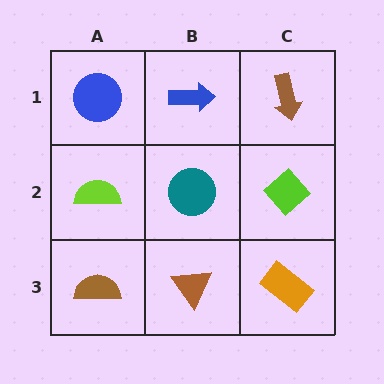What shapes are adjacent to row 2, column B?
A blue arrow (row 1, column B), a brown triangle (row 3, column B), a lime semicircle (row 2, column A), a lime diamond (row 2, column C).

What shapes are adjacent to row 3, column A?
A lime semicircle (row 2, column A), a brown triangle (row 3, column B).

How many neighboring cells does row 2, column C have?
3.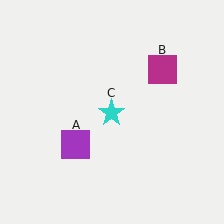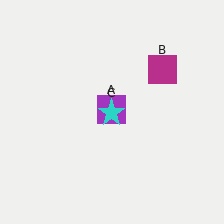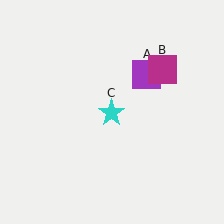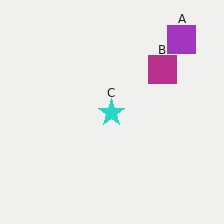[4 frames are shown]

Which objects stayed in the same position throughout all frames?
Magenta square (object B) and cyan star (object C) remained stationary.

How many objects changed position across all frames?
1 object changed position: purple square (object A).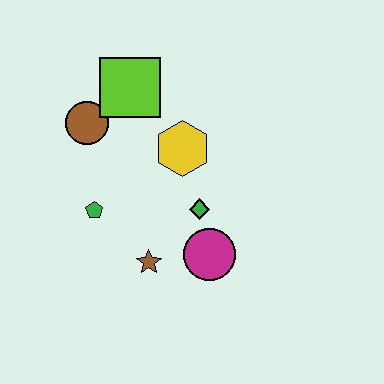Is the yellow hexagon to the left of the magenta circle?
Yes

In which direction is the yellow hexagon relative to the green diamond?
The yellow hexagon is above the green diamond.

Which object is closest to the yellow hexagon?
The green diamond is closest to the yellow hexagon.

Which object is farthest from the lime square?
The magenta circle is farthest from the lime square.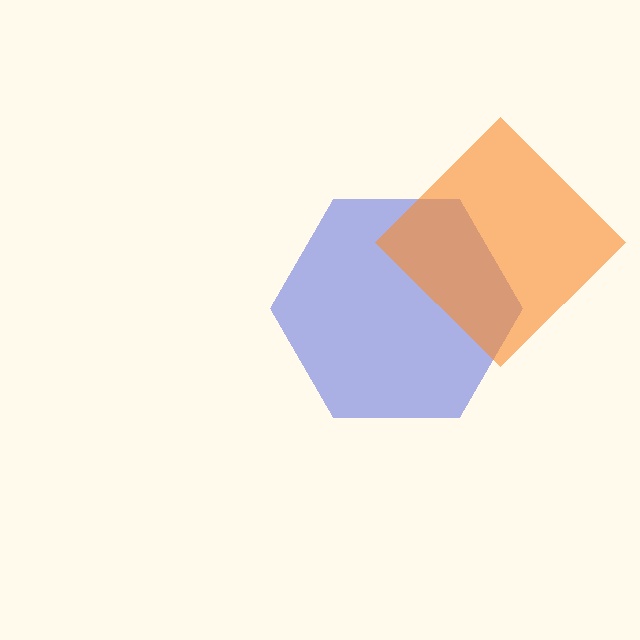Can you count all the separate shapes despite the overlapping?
Yes, there are 2 separate shapes.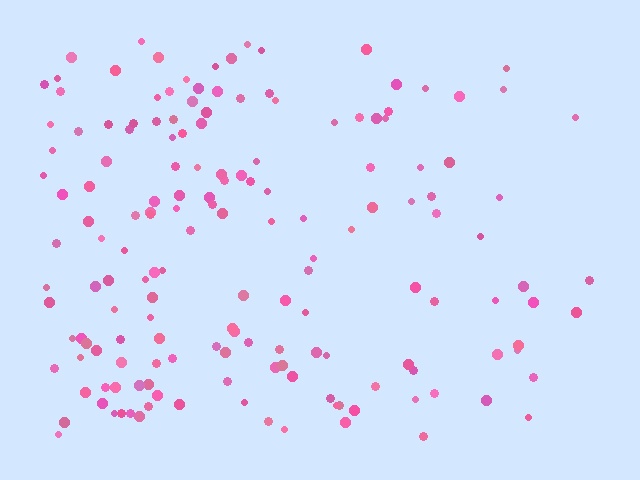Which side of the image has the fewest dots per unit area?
The right.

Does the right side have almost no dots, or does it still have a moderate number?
Still a moderate number, just noticeably fewer than the left.